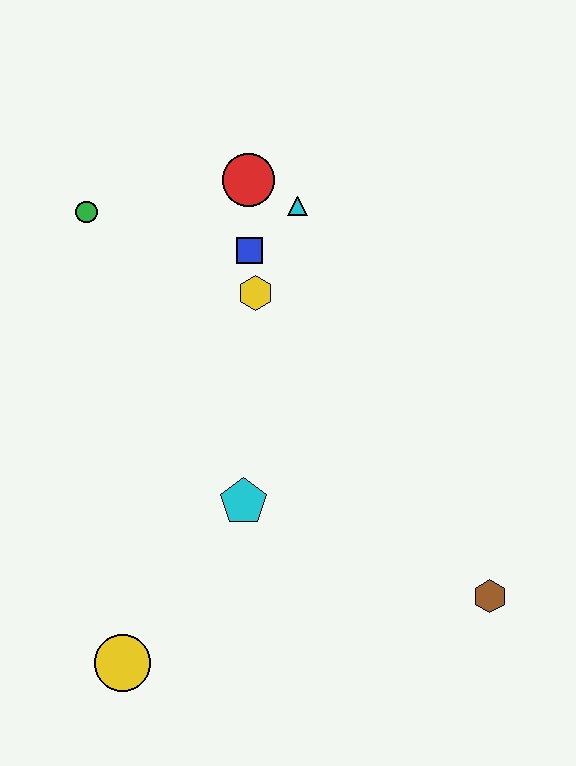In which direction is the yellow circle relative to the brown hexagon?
The yellow circle is to the left of the brown hexagon.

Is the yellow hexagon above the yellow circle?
Yes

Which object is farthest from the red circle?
The yellow circle is farthest from the red circle.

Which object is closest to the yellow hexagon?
The blue square is closest to the yellow hexagon.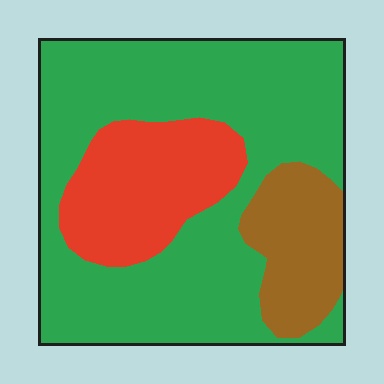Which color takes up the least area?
Brown, at roughly 15%.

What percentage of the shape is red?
Red takes up about one fifth (1/5) of the shape.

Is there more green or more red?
Green.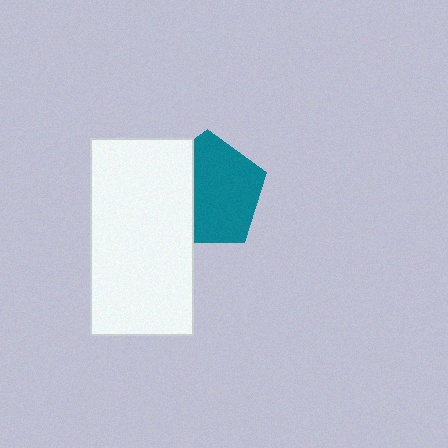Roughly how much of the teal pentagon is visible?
Most of it is visible (roughly 66%).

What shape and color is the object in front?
The object in front is a white rectangle.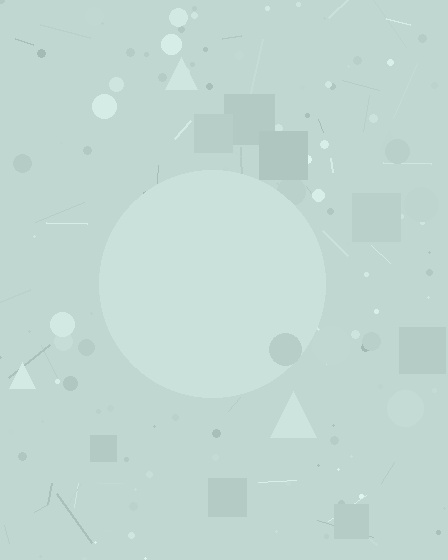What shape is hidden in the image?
A circle is hidden in the image.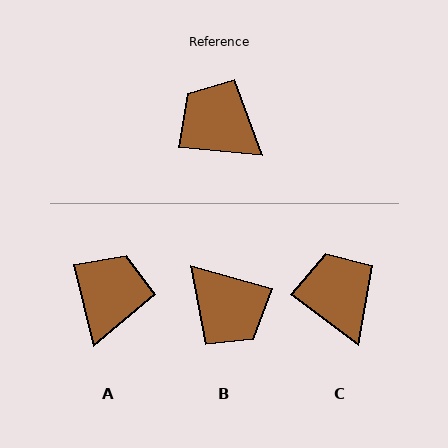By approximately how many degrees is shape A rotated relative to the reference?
Approximately 70 degrees clockwise.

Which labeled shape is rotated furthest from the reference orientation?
B, about 170 degrees away.